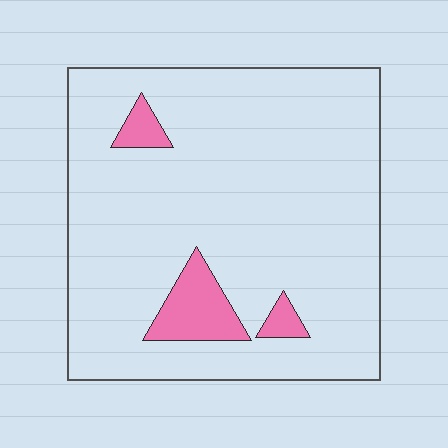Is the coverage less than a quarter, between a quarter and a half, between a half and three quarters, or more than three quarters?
Less than a quarter.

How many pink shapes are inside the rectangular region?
3.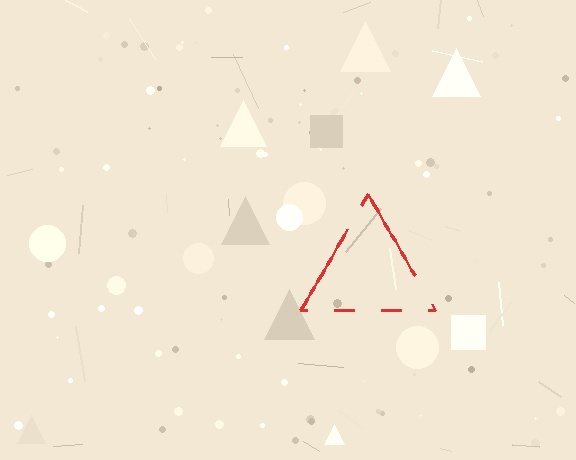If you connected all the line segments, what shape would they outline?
They would outline a triangle.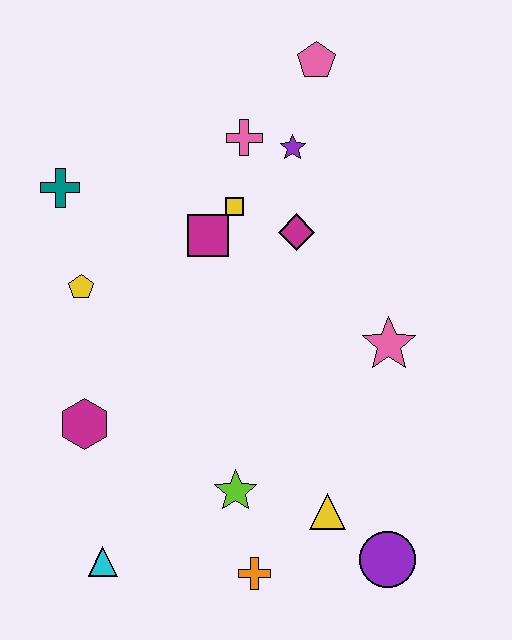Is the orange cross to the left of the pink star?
Yes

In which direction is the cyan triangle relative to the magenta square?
The cyan triangle is below the magenta square.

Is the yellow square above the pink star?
Yes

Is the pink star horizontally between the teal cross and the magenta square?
No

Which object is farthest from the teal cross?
The purple circle is farthest from the teal cross.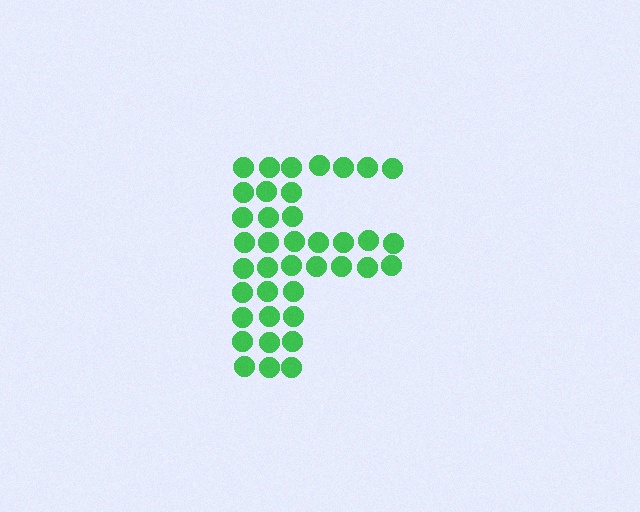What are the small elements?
The small elements are circles.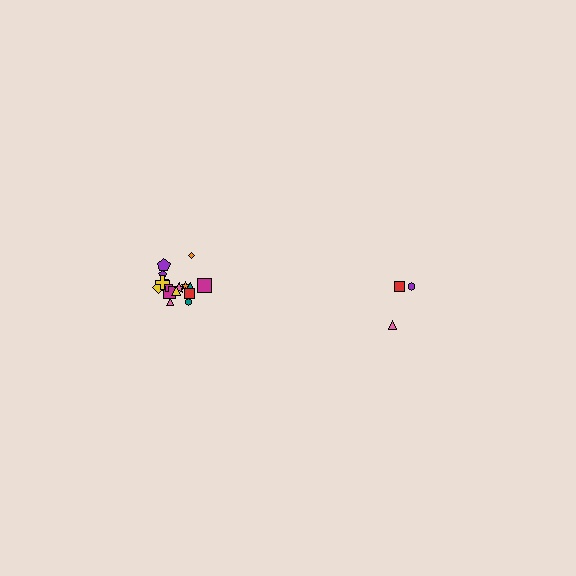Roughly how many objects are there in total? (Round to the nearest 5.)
Roughly 20 objects in total.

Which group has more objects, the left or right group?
The left group.